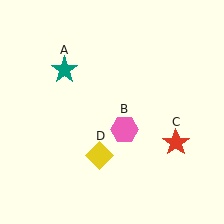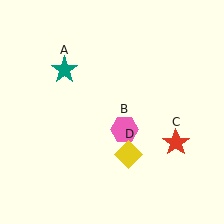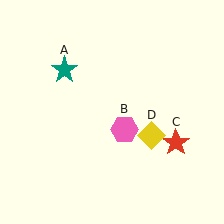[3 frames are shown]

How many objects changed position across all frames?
1 object changed position: yellow diamond (object D).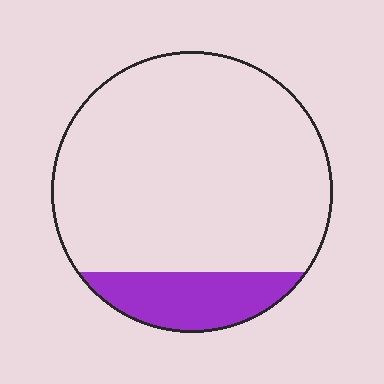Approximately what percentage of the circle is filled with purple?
Approximately 15%.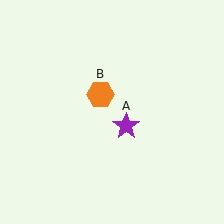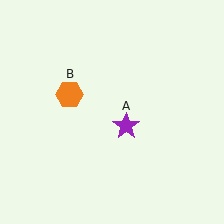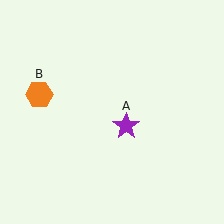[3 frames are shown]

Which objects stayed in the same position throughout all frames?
Purple star (object A) remained stationary.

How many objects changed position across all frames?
1 object changed position: orange hexagon (object B).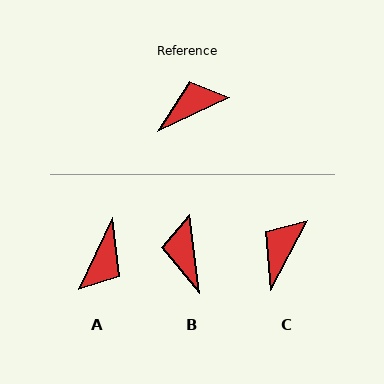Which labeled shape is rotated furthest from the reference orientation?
A, about 140 degrees away.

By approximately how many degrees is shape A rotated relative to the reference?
Approximately 140 degrees clockwise.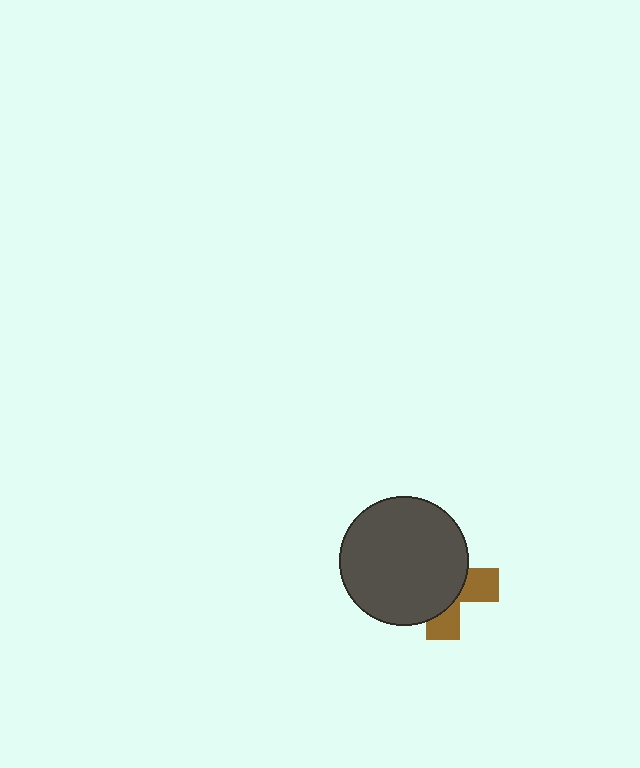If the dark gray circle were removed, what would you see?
You would see the complete brown cross.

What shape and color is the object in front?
The object in front is a dark gray circle.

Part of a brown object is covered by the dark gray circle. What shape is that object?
It is a cross.